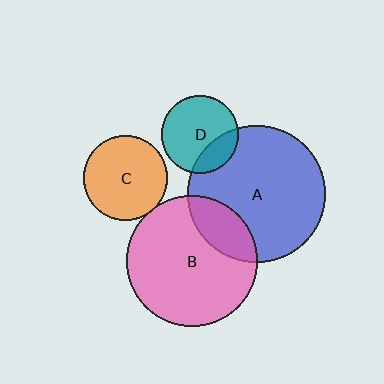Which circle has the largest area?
Circle A (blue).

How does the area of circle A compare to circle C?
Approximately 2.7 times.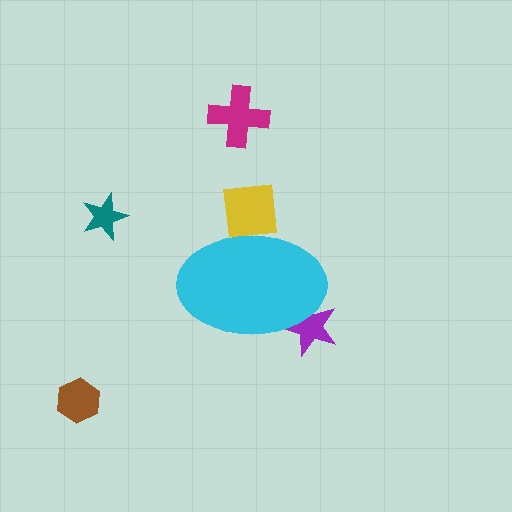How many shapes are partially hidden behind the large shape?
2 shapes are partially hidden.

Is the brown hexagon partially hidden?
No, the brown hexagon is fully visible.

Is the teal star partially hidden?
No, the teal star is fully visible.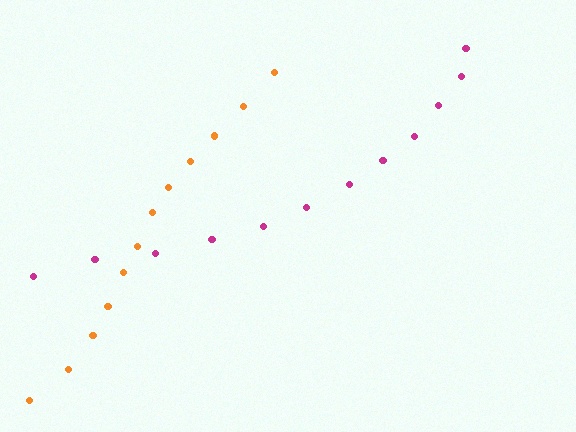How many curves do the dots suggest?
There are 2 distinct paths.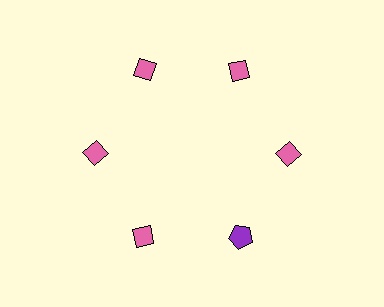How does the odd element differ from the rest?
It differs in both color (purple instead of pink) and shape (pentagon instead of diamond).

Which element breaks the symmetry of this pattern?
The purple pentagon at roughly the 5 o'clock position breaks the symmetry. All other shapes are pink diamonds.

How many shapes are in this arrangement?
There are 6 shapes arranged in a ring pattern.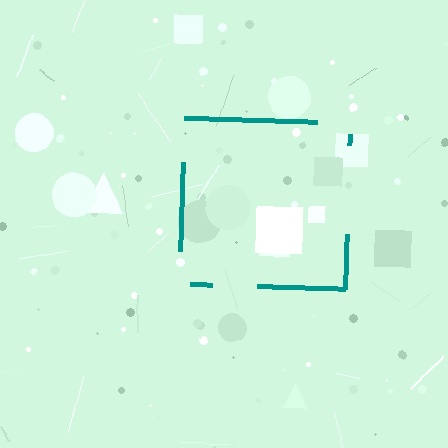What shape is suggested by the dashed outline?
The dashed outline suggests a square.